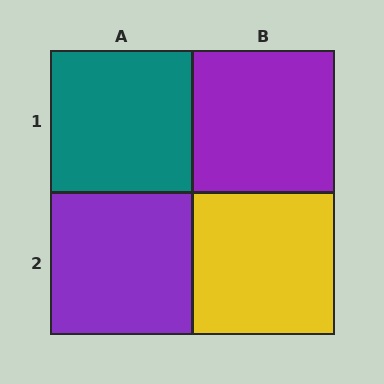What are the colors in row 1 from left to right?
Teal, purple.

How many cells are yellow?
1 cell is yellow.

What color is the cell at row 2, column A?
Purple.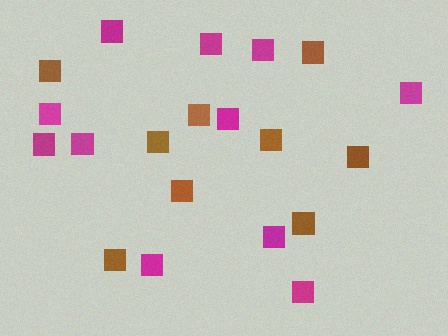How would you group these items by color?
There are 2 groups: one group of magenta squares (11) and one group of brown squares (9).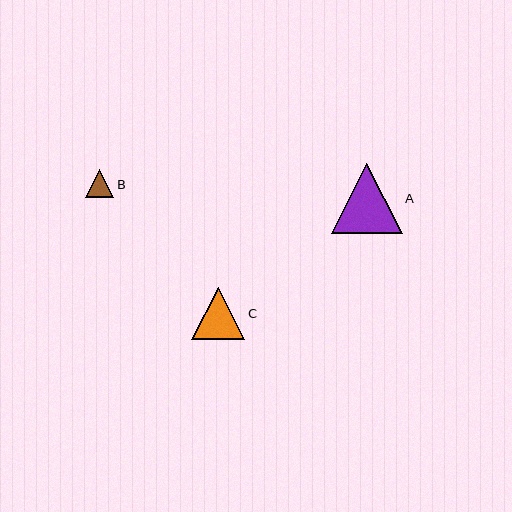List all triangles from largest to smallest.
From largest to smallest: A, C, B.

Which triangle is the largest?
Triangle A is the largest with a size of approximately 70 pixels.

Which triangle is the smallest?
Triangle B is the smallest with a size of approximately 28 pixels.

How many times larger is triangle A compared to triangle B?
Triangle A is approximately 2.5 times the size of triangle B.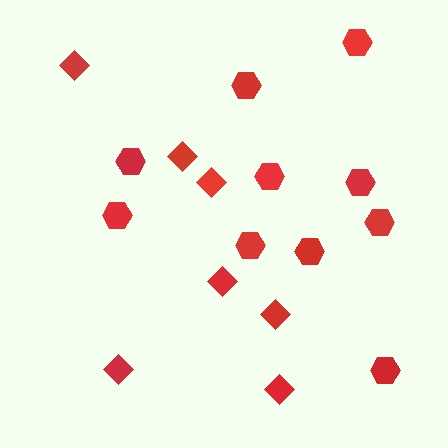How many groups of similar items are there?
There are 2 groups: one group of diamonds (7) and one group of hexagons (10).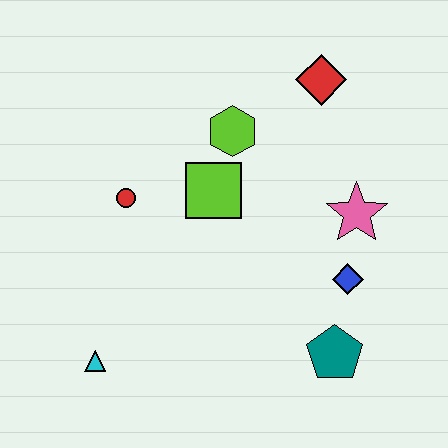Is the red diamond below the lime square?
No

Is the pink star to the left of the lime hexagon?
No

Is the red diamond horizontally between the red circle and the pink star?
Yes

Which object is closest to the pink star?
The blue diamond is closest to the pink star.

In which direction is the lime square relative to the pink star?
The lime square is to the left of the pink star.